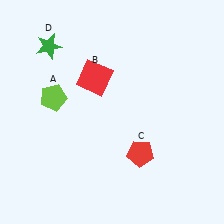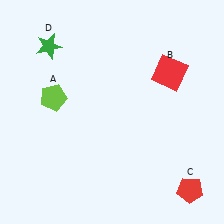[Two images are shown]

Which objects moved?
The objects that moved are: the red square (B), the red pentagon (C).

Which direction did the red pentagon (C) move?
The red pentagon (C) moved right.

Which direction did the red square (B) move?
The red square (B) moved right.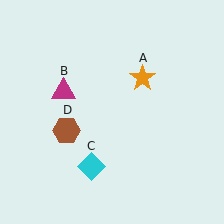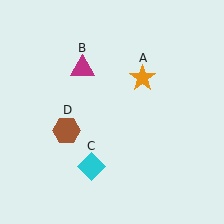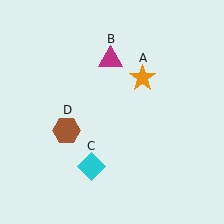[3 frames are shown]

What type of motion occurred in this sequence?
The magenta triangle (object B) rotated clockwise around the center of the scene.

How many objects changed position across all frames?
1 object changed position: magenta triangle (object B).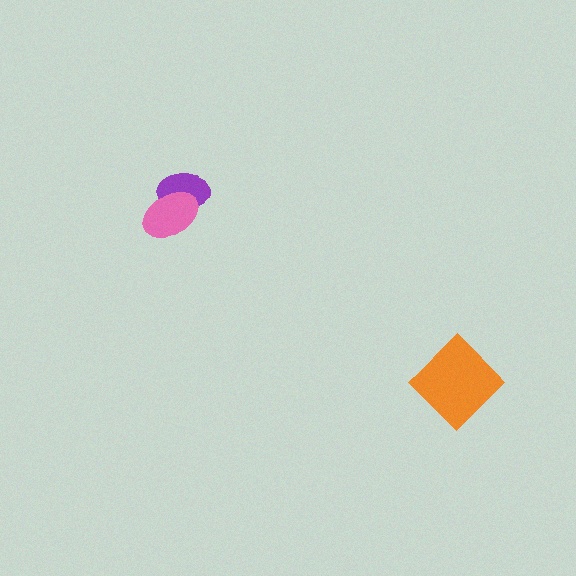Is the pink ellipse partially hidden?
No, no other shape covers it.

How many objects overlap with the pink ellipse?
1 object overlaps with the pink ellipse.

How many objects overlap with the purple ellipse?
1 object overlaps with the purple ellipse.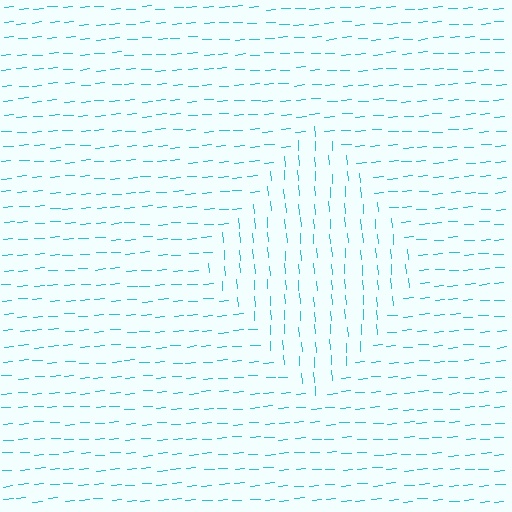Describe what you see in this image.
The image is filled with small cyan line segments. A diamond region in the image has lines oriented differently from the surrounding lines, creating a visible texture boundary.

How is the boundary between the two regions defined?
The boundary is defined purely by a change in line orientation (approximately 90 degrees difference). All lines are the same color and thickness.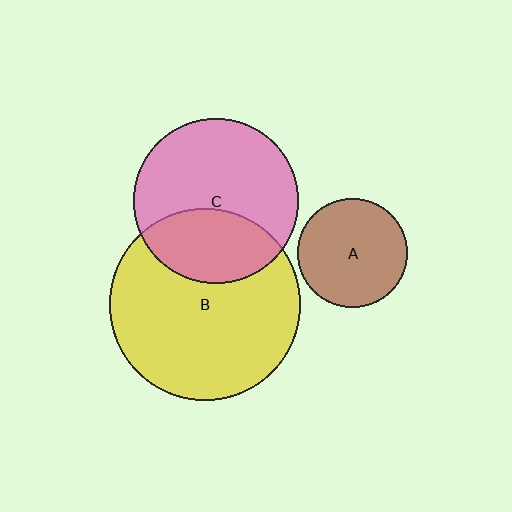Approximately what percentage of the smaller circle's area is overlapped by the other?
Approximately 35%.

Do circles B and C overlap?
Yes.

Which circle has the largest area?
Circle B (yellow).